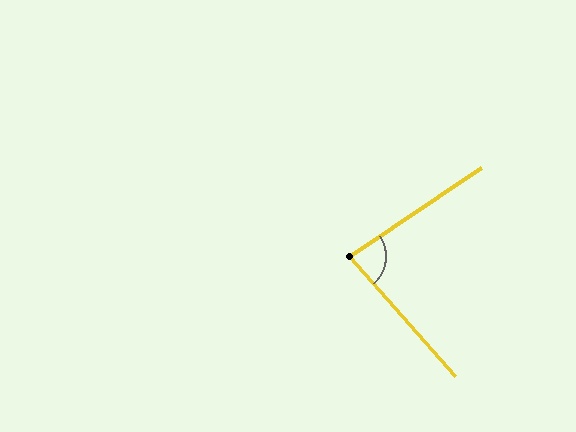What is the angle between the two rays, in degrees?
Approximately 82 degrees.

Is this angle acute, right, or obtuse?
It is acute.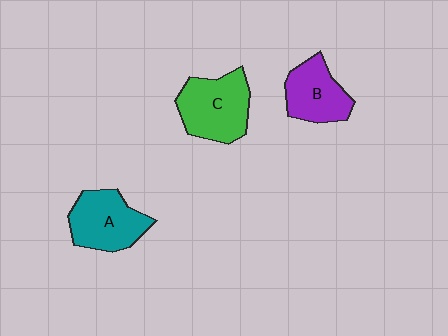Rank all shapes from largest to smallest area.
From largest to smallest: C (green), A (teal), B (purple).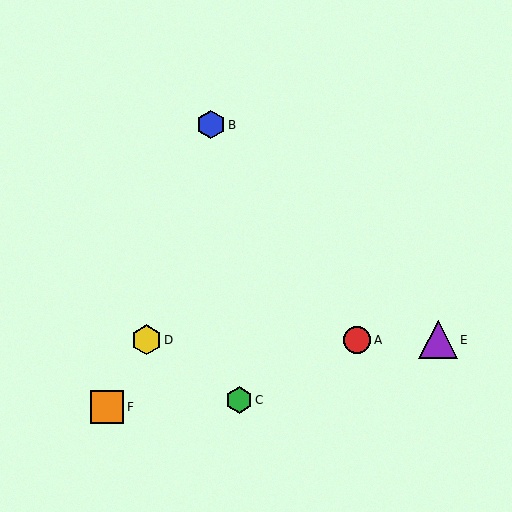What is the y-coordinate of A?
Object A is at y≈340.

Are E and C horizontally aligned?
No, E is at y≈340 and C is at y≈400.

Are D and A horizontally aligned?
Yes, both are at y≈340.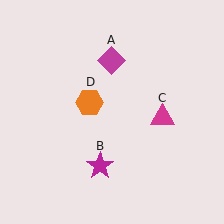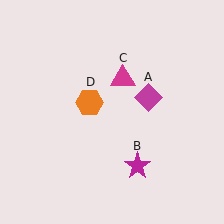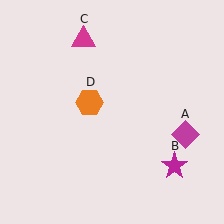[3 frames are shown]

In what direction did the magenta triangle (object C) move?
The magenta triangle (object C) moved up and to the left.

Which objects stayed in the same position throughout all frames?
Orange hexagon (object D) remained stationary.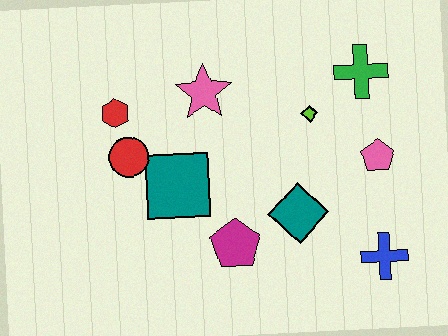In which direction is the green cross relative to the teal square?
The green cross is to the right of the teal square.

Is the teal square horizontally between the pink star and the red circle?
Yes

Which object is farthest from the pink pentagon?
The red hexagon is farthest from the pink pentagon.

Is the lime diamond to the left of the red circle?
No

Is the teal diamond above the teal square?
No